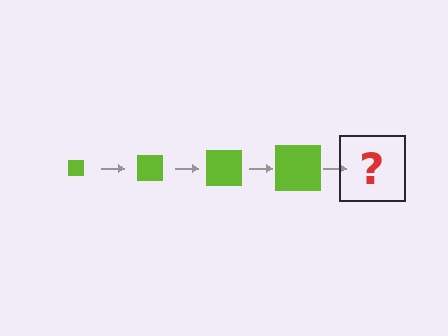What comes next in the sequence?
The next element should be a lime square, larger than the previous one.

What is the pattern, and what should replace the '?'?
The pattern is that the square gets progressively larger each step. The '?' should be a lime square, larger than the previous one.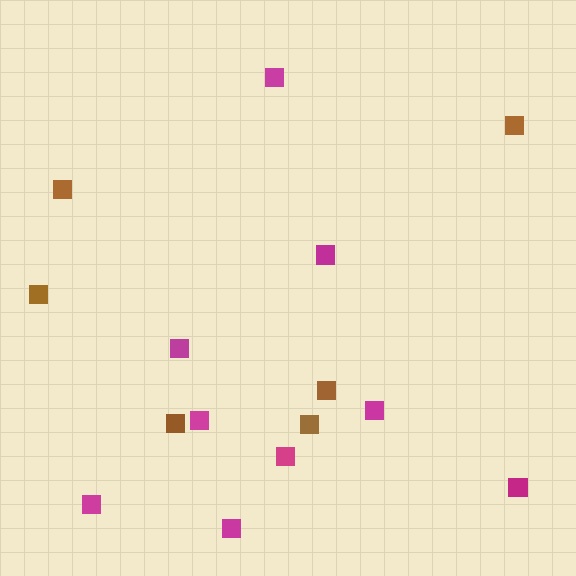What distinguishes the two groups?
There are 2 groups: one group of magenta squares (9) and one group of brown squares (6).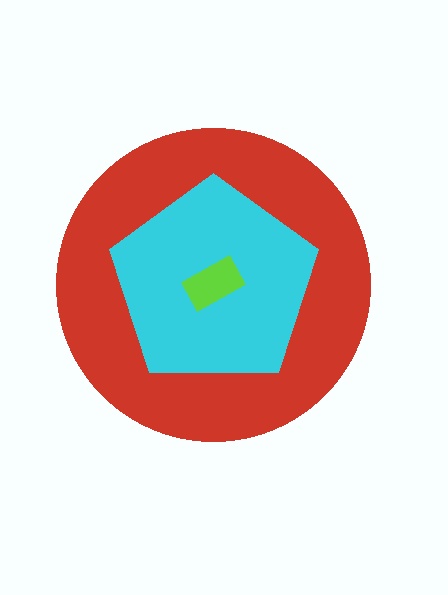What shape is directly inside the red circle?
The cyan pentagon.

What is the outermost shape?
The red circle.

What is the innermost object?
The lime rectangle.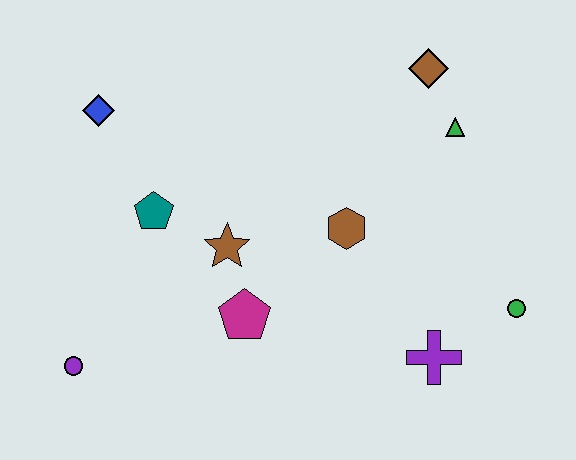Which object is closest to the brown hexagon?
The brown star is closest to the brown hexagon.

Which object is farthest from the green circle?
The blue diamond is farthest from the green circle.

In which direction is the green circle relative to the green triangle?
The green circle is below the green triangle.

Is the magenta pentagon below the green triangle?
Yes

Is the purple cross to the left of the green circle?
Yes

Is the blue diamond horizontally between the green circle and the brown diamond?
No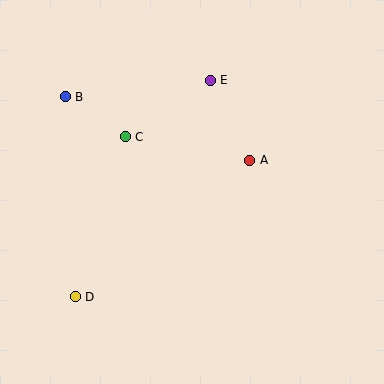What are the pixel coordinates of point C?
Point C is at (125, 137).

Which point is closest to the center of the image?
Point A at (250, 160) is closest to the center.